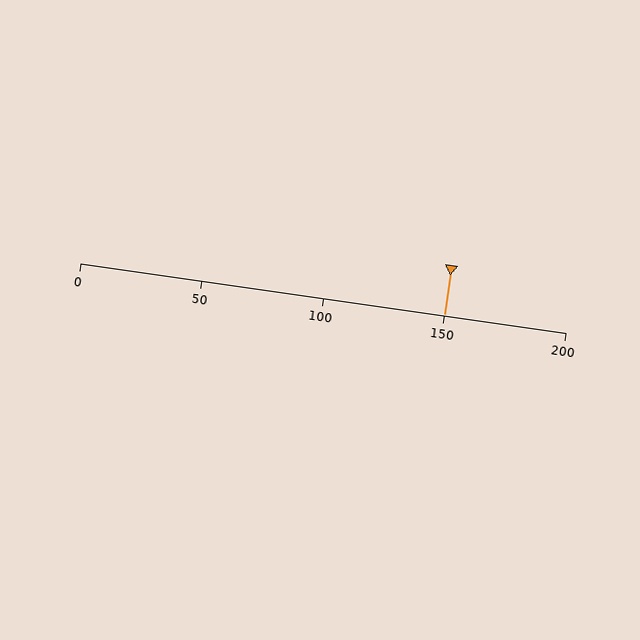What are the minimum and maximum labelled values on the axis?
The axis runs from 0 to 200.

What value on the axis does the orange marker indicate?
The marker indicates approximately 150.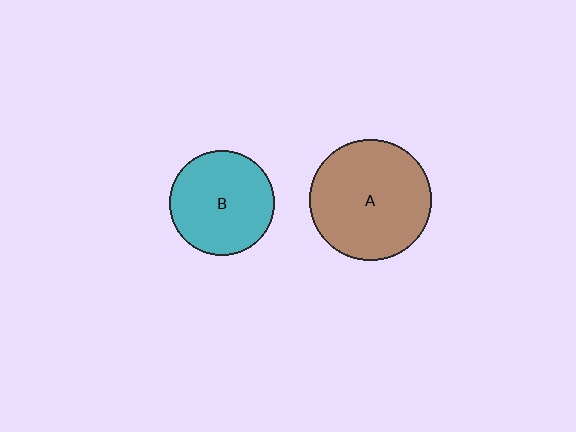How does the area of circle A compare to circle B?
Approximately 1.3 times.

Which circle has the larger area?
Circle A (brown).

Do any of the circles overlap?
No, none of the circles overlap.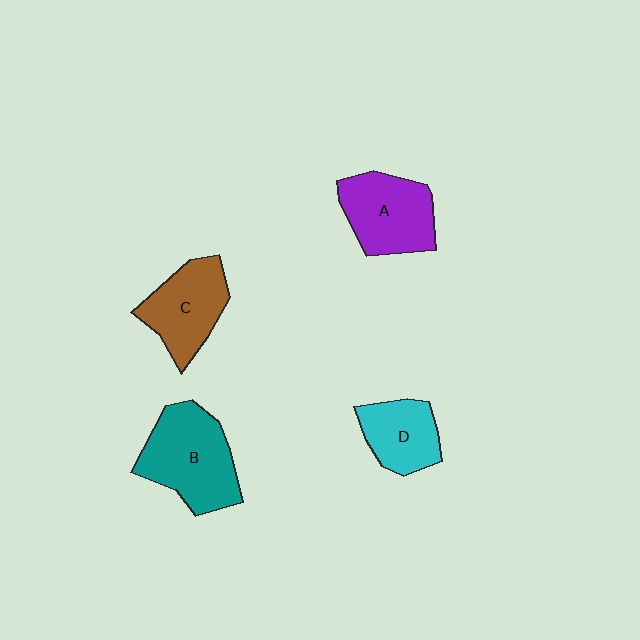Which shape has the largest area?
Shape B (teal).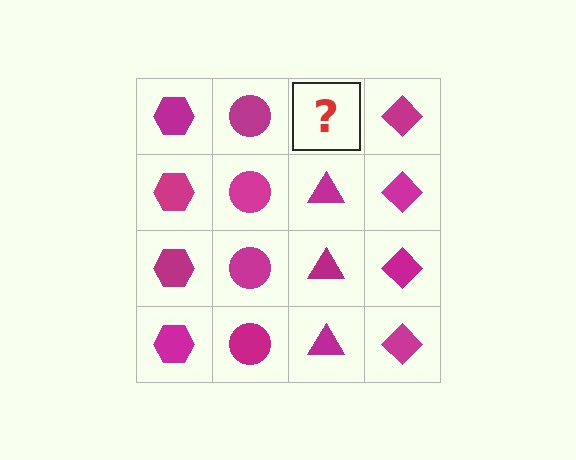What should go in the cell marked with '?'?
The missing cell should contain a magenta triangle.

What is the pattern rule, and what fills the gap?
The rule is that each column has a consistent shape. The gap should be filled with a magenta triangle.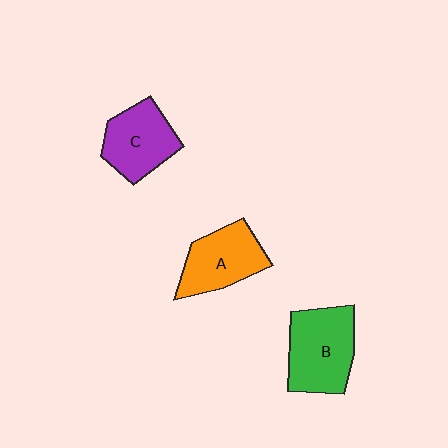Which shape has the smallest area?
Shape C (purple).